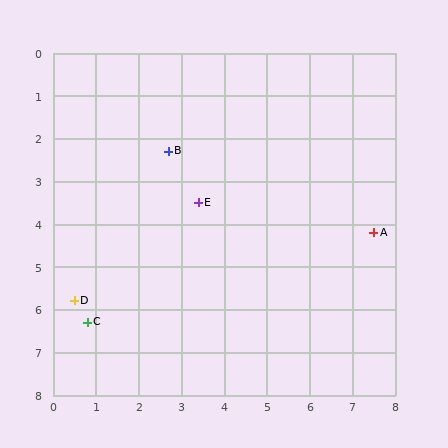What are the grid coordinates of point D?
Point D is at approximately (0.5, 5.8).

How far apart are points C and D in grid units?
Points C and D are about 0.6 grid units apart.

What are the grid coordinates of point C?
Point C is at approximately (0.8, 6.3).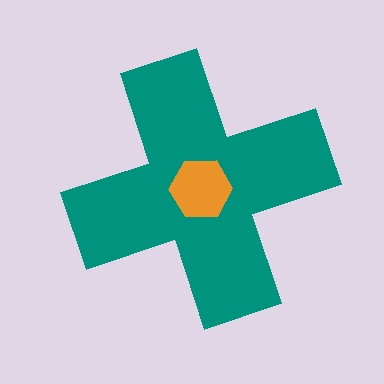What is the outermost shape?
The teal cross.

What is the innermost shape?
The orange hexagon.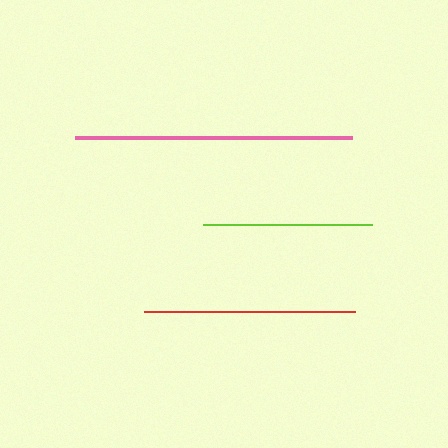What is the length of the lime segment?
The lime segment is approximately 169 pixels long.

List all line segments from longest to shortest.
From longest to shortest: pink, red, lime.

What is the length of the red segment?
The red segment is approximately 211 pixels long.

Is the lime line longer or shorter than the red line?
The red line is longer than the lime line.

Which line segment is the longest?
The pink line is the longest at approximately 277 pixels.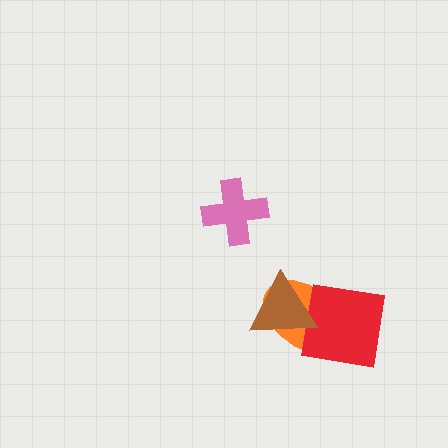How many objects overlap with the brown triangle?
2 objects overlap with the brown triangle.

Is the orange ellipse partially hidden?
Yes, it is partially covered by another shape.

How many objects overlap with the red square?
2 objects overlap with the red square.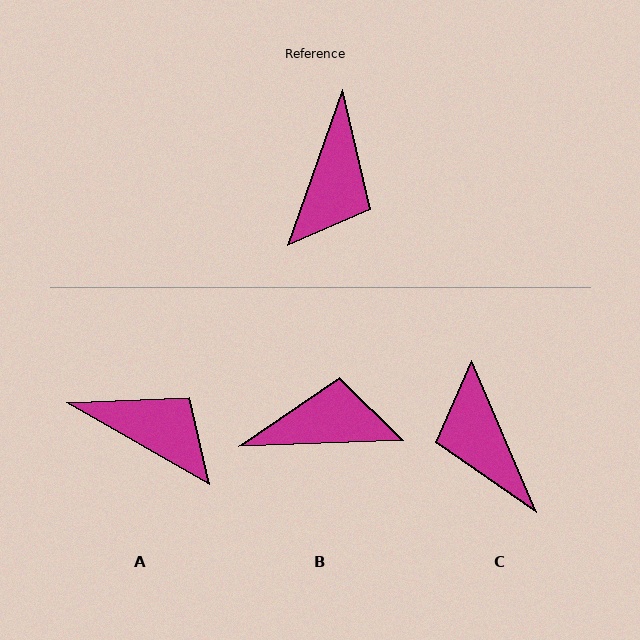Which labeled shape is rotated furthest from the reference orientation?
C, about 137 degrees away.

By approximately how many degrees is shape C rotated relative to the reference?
Approximately 137 degrees clockwise.